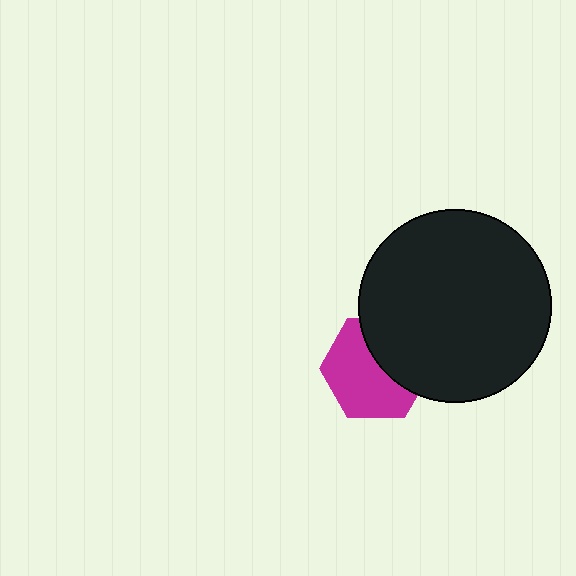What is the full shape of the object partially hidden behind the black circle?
The partially hidden object is a magenta hexagon.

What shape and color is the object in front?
The object in front is a black circle.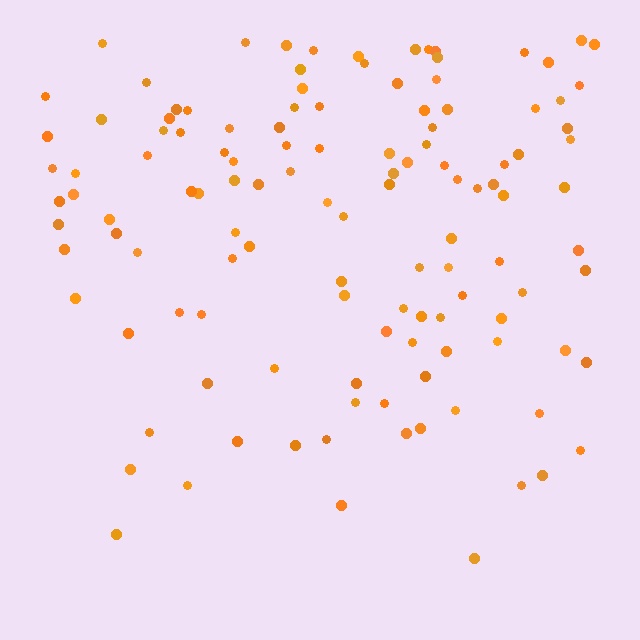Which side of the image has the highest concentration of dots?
The top.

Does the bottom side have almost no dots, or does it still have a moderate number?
Still a moderate number, just noticeably fewer than the top.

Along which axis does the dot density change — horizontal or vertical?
Vertical.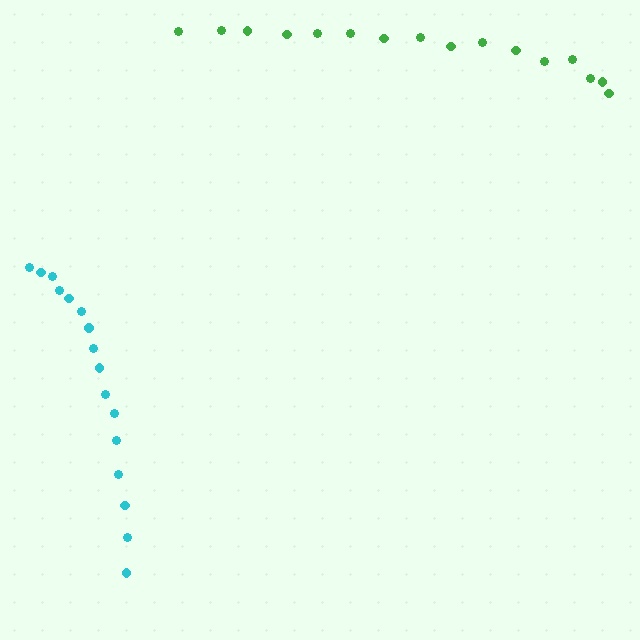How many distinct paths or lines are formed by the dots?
There are 2 distinct paths.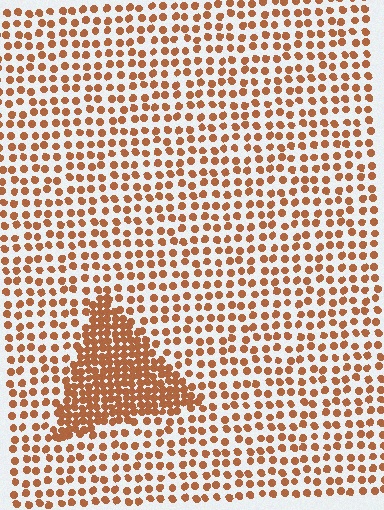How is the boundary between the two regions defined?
The boundary is defined by a change in element density (approximately 2.4x ratio). All elements are the same color, size, and shape.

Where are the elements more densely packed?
The elements are more densely packed inside the triangle boundary.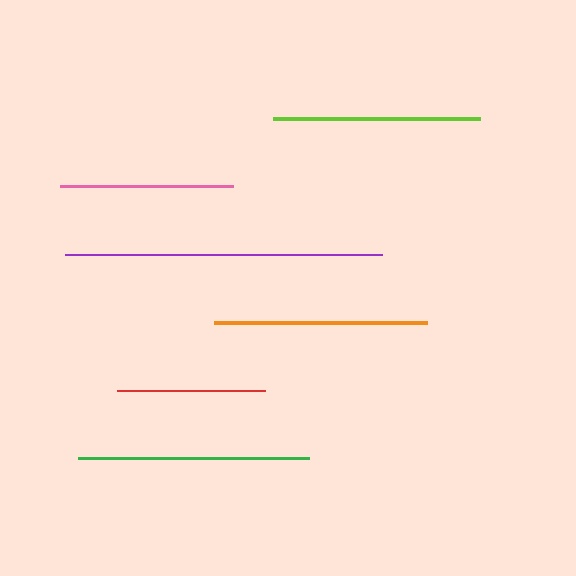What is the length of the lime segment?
The lime segment is approximately 208 pixels long.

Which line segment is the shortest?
The red line is the shortest at approximately 148 pixels.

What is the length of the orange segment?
The orange segment is approximately 213 pixels long.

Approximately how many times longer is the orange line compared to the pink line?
The orange line is approximately 1.2 times the length of the pink line.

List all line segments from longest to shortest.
From longest to shortest: purple, green, orange, lime, pink, red.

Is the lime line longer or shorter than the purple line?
The purple line is longer than the lime line.